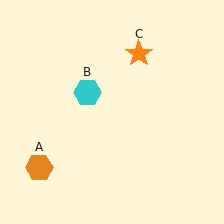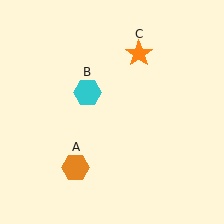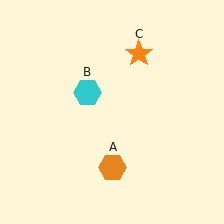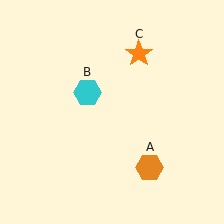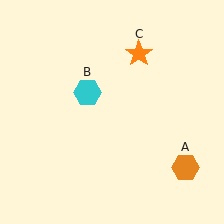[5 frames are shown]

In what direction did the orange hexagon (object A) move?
The orange hexagon (object A) moved right.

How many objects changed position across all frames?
1 object changed position: orange hexagon (object A).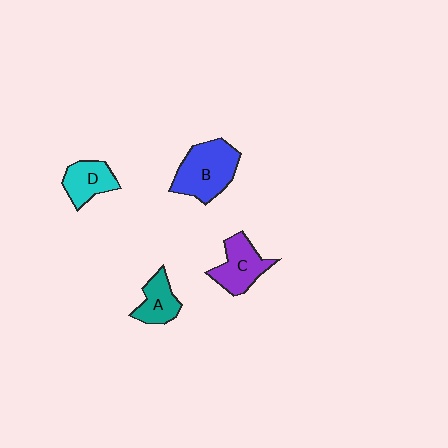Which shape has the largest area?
Shape B (blue).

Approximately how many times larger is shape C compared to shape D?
Approximately 1.2 times.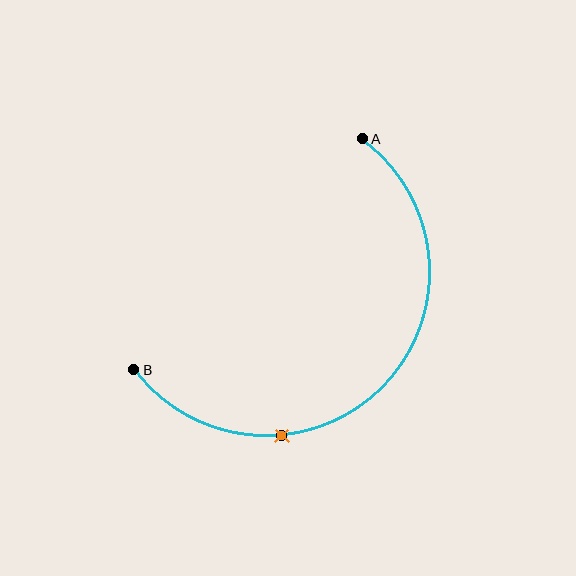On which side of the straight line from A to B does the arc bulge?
The arc bulges below and to the right of the straight line connecting A and B.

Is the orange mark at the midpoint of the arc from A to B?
No. The orange mark lies on the arc but is closer to endpoint B. The arc midpoint would be at the point on the curve equidistant along the arc from both A and B.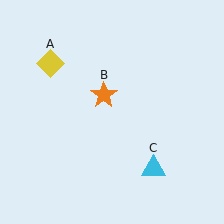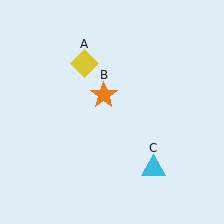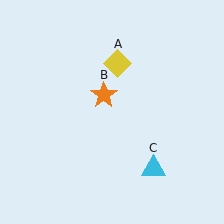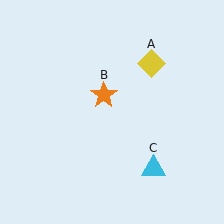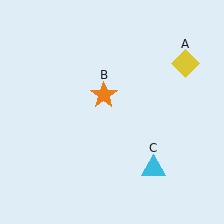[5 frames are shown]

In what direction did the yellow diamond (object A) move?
The yellow diamond (object A) moved right.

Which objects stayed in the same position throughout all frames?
Orange star (object B) and cyan triangle (object C) remained stationary.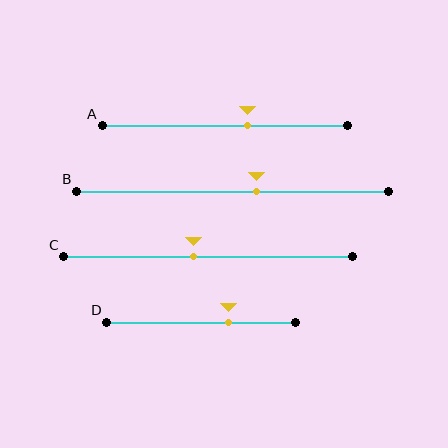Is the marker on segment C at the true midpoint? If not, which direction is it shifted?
No, the marker on segment C is shifted to the left by about 5% of the segment length.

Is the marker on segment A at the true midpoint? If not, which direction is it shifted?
No, the marker on segment A is shifted to the right by about 9% of the segment length.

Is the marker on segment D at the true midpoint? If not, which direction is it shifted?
No, the marker on segment D is shifted to the right by about 15% of the segment length.